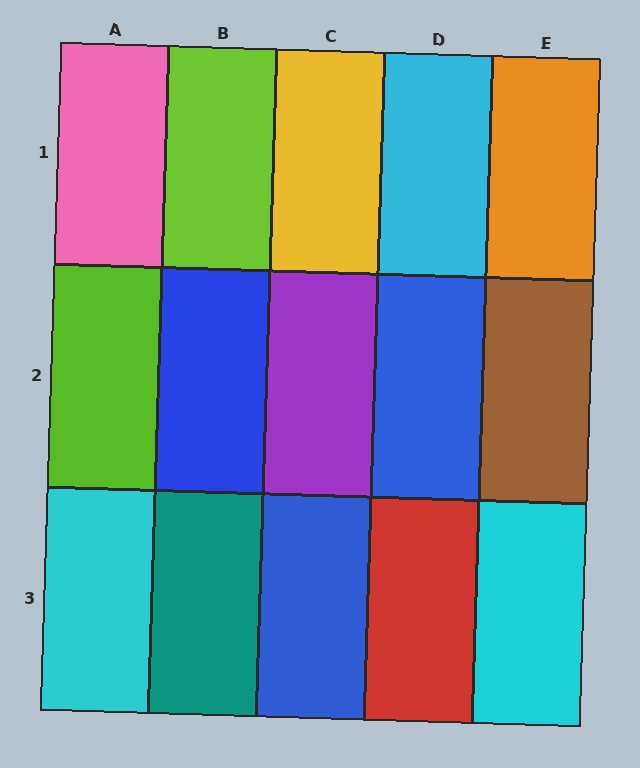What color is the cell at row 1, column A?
Pink.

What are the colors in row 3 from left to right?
Cyan, teal, blue, red, cyan.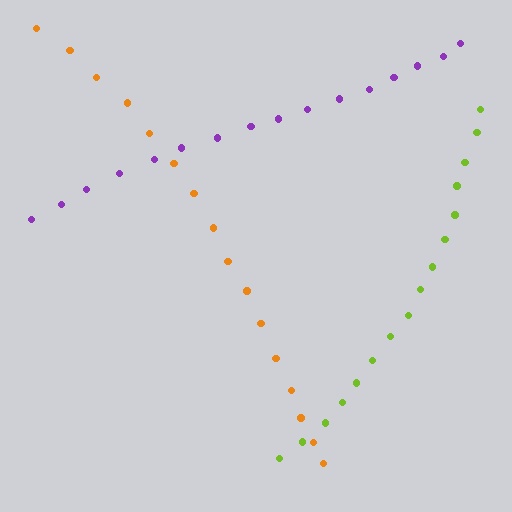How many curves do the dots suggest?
There are 3 distinct paths.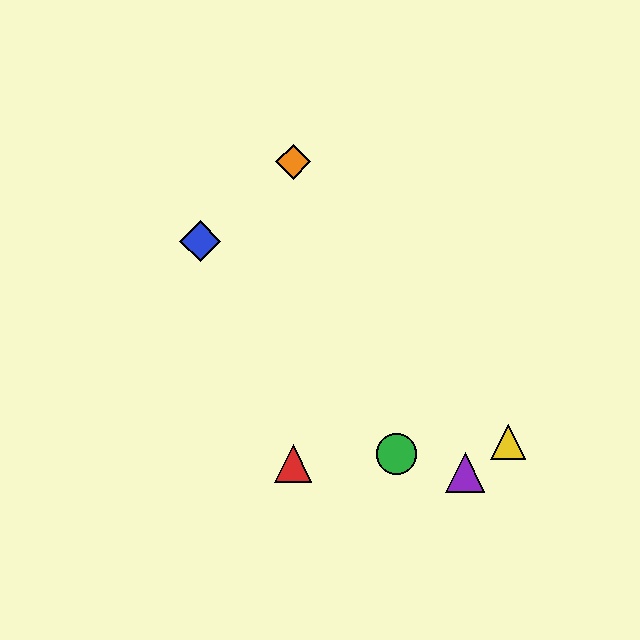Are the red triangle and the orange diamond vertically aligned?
Yes, both are at x≈293.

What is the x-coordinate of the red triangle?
The red triangle is at x≈293.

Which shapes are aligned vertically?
The red triangle, the orange diamond are aligned vertically.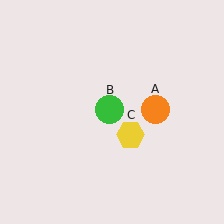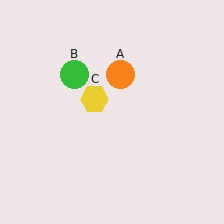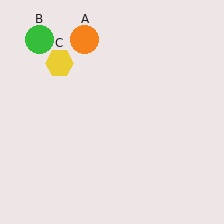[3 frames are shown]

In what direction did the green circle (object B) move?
The green circle (object B) moved up and to the left.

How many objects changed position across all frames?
3 objects changed position: orange circle (object A), green circle (object B), yellow hexagon (object C).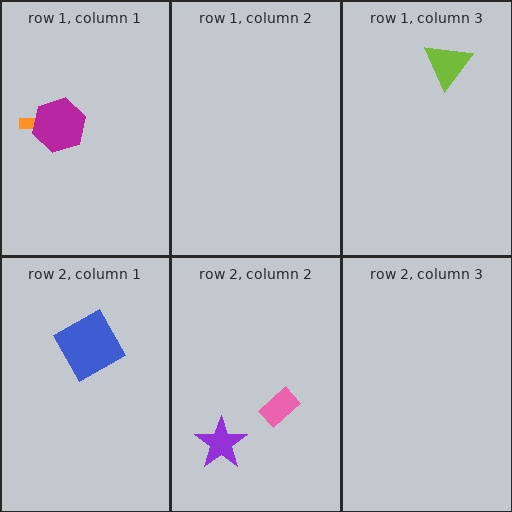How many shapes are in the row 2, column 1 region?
1.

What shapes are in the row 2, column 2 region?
The purple star, the pink rectangle.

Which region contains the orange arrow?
The row 1, column 1 region.